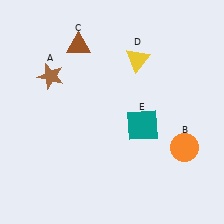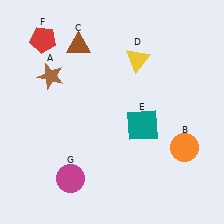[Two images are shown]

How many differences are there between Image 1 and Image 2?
There are 2 differences between the two images.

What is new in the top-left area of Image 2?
A red pentagon (F) was added in the top-left area of Image 2.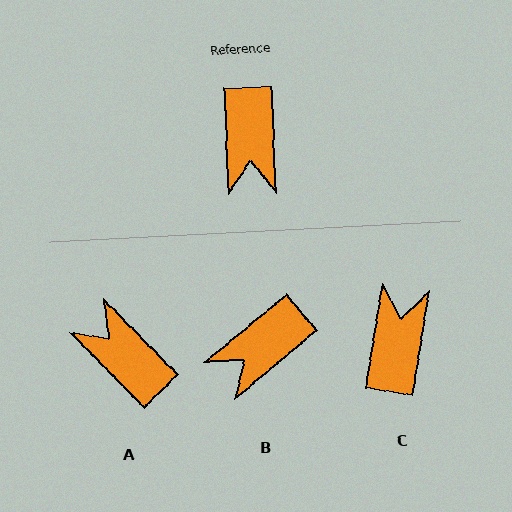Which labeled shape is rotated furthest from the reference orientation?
C, about 169 degrees away.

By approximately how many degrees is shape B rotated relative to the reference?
Approximately 52 degrees clockwise.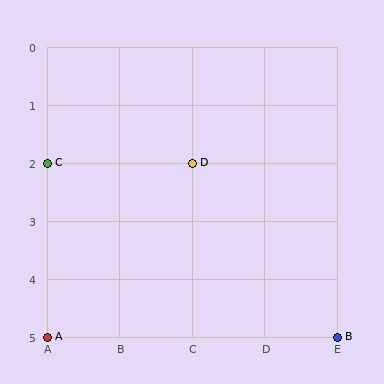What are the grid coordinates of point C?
Point C is at grid coordinates (A, 2).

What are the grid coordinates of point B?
Point B is at grid coordinates (E, 5).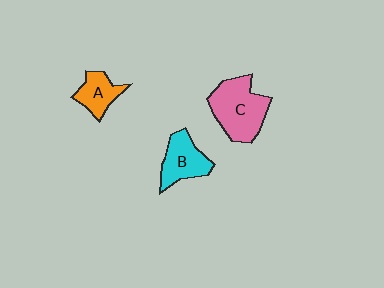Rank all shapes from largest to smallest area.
From largest to smallest: C (pink), B (cyan), A (orange).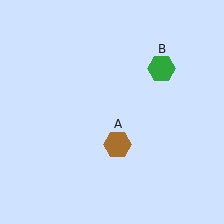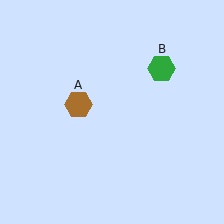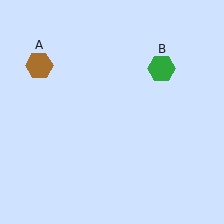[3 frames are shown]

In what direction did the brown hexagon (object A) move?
The brown hexagon (object A) moved up and to the left.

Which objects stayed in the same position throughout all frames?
Green hexagon (object B) remained stationary.